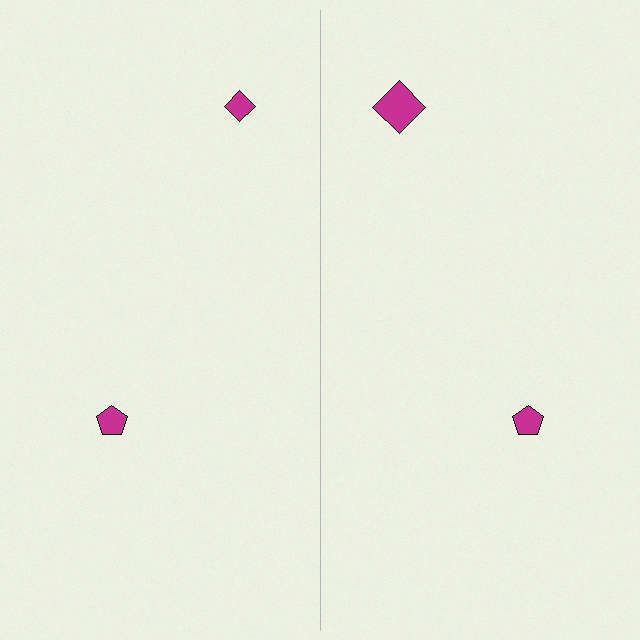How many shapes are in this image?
There are 4 shapes in this image.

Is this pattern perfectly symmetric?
No, the pattern is not perfectly symmetric. The magenta diamond on the right side has a different size than its mirror counterpart.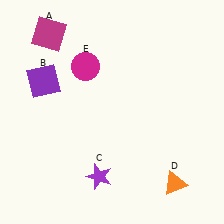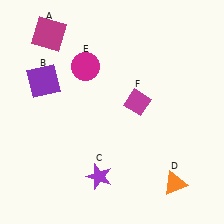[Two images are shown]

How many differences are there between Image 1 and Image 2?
There is 1 difference between the two images.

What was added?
A magenta diamond (F) was added in Image 2.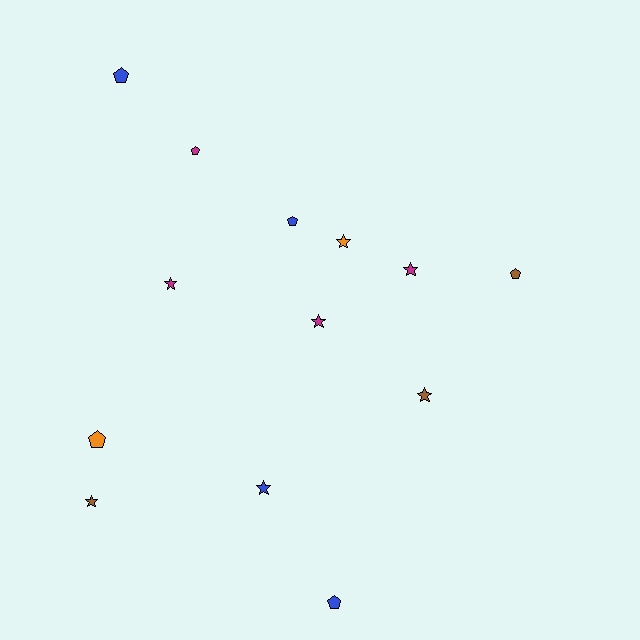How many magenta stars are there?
There are 3 magenta stars.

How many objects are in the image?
There are 13 objects.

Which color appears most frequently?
Blue, with 4 objects.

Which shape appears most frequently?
Star, with 7 objects.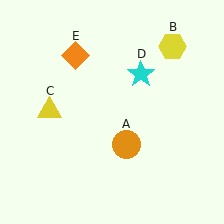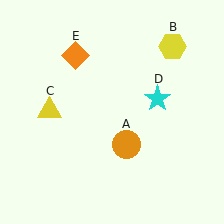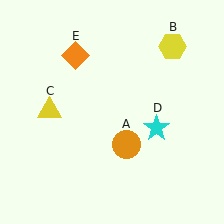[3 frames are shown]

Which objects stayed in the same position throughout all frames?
Orange circle (object A) and yellow hexagon (object B) and yellow triangle (object C) and orange diamond (object E) remained stationary.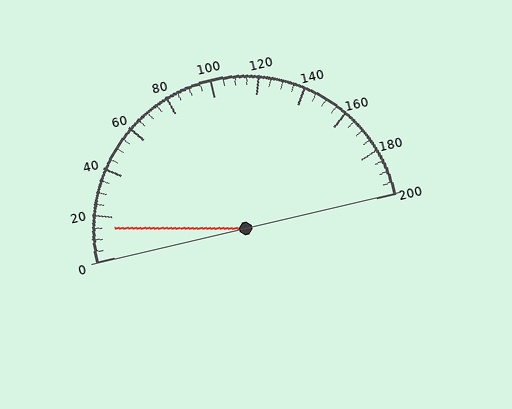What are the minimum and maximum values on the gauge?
The gauge ranges from 0 to 200.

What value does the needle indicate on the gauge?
The needle indicates approximately 15.